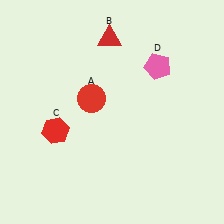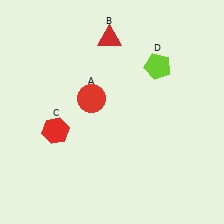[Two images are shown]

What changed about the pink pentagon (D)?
In Image 1, D is pink. In Image 2, it changed to lime.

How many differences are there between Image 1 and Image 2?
There is 1 difference between the two images.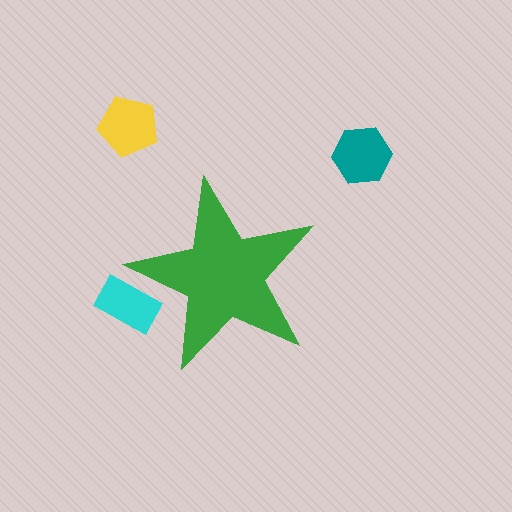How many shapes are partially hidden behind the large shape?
1 shape is partially hidden.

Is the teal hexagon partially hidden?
No, the teal hexagon is fully visible.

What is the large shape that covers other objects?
A green star.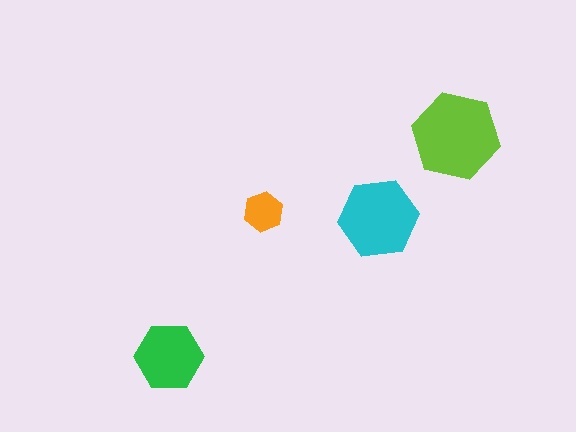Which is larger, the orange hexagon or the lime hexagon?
The lime one.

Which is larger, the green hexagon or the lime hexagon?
The lime one.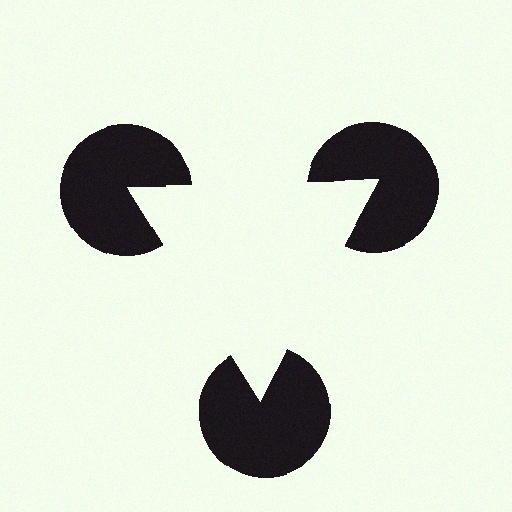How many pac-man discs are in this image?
There are 3 — one at each vertex of the illusory triangle.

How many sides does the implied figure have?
3 sides.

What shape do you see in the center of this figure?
An illusory triangle — its edges are inferred from the aligned wedge cuts in the pac-man discs, not physically drawn.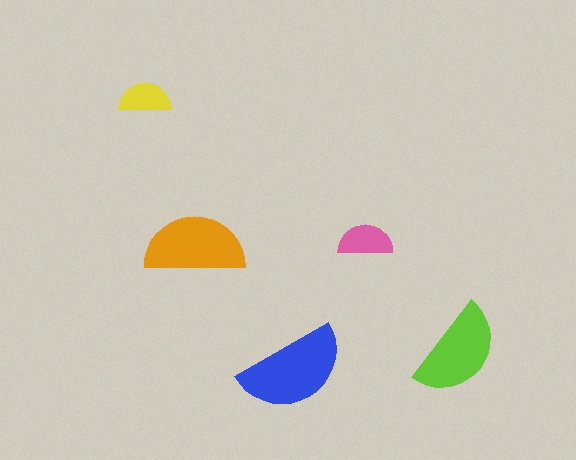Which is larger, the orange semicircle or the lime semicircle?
The orange one.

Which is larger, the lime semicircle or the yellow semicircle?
The lime one.